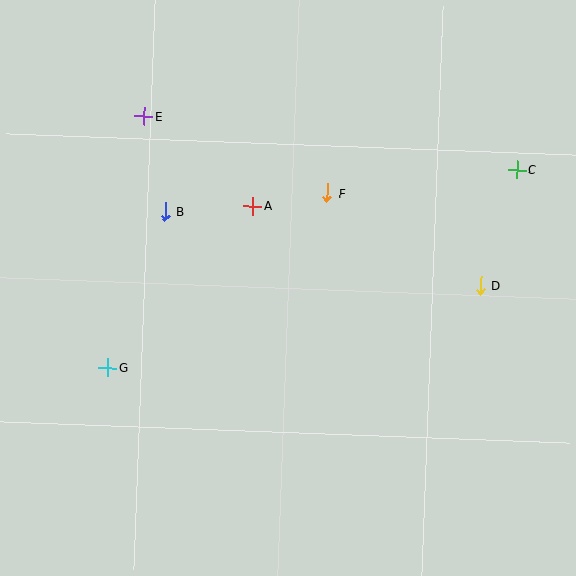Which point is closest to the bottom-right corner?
Point D is closest to the bottom-right corner.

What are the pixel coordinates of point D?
Point D is at (480, 286).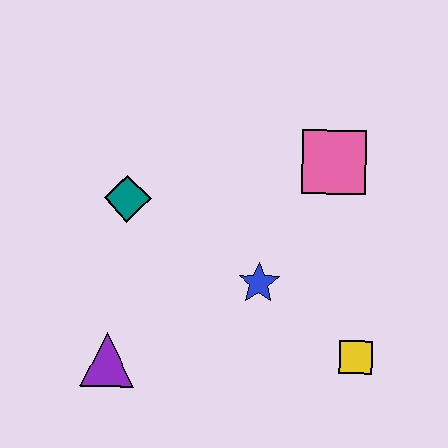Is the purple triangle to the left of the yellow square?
Yes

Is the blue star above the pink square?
No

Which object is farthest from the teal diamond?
The yellow square is farthest from the teal diamond.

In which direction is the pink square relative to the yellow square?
The pink square is above the yellow square.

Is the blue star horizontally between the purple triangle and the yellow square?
Yes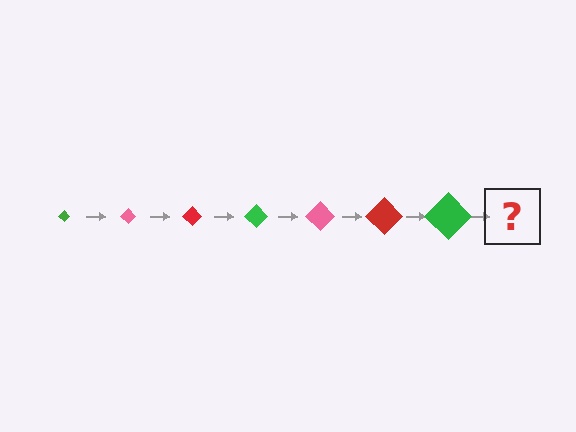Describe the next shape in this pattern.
It should be a pink diamond, larger than the previous one.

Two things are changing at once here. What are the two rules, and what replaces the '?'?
The two rules are that the diamond grows larger each step and the color cycles through green, pink, and red. The '?' should be a pink diamond, larger than the previous one.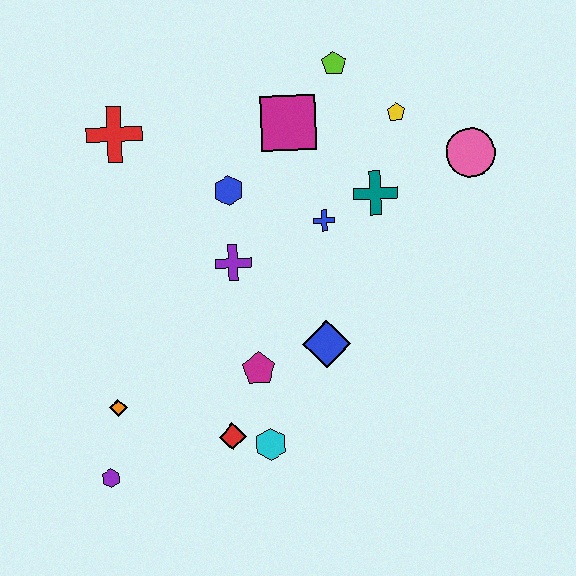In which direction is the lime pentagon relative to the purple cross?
The lime pentagon is above the purple cross.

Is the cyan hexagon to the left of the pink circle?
Yes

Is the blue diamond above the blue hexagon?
No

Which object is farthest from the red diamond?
The lime pentagon is farthest from the red diamond.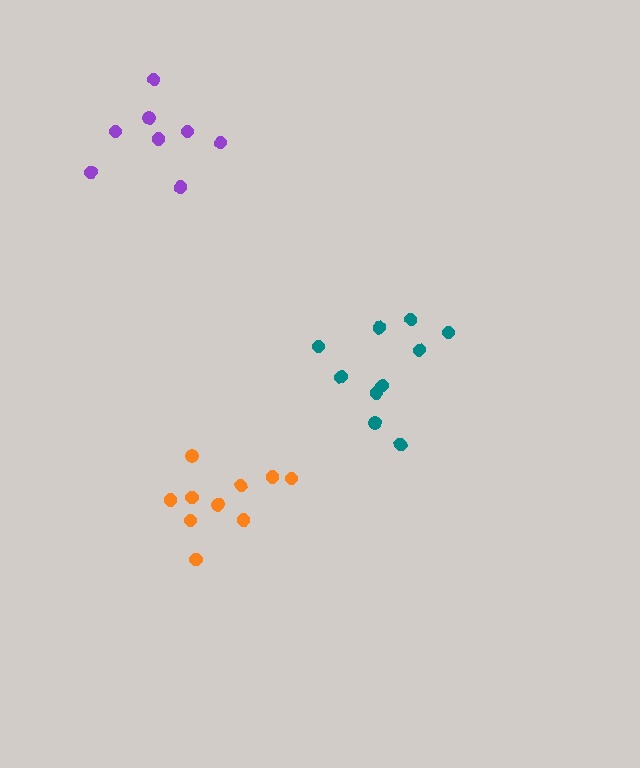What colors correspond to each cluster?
The clusters are colored: orange, teal, purple.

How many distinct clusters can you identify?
There are 3 distinct clusters.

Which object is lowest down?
The orange cluster is bottommost.